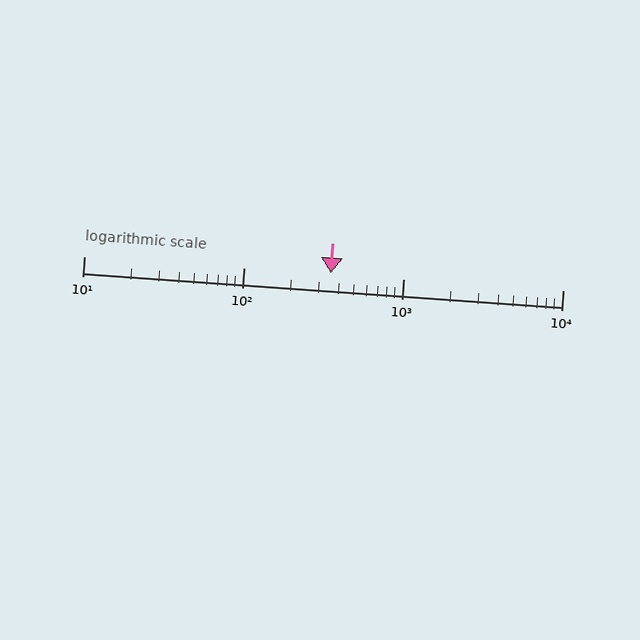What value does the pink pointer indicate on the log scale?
The pointer indicates approximately 350.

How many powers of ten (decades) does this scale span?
The scale spans 3 decades, from 10 to 10000.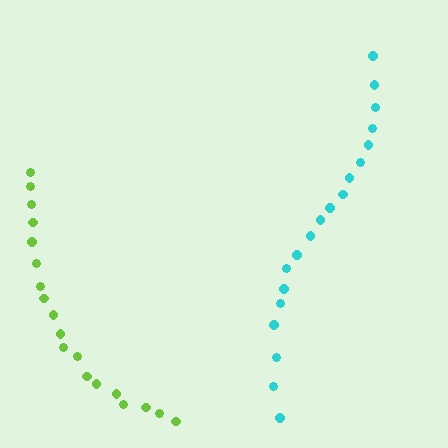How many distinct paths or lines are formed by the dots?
There are 2 distinct paths.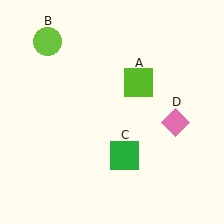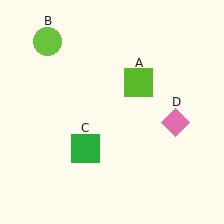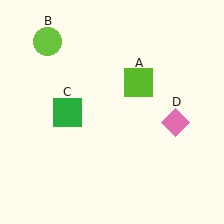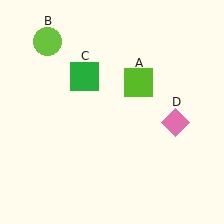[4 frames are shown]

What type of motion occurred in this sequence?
The green square (object C) rotated clockwise around the center of the scene.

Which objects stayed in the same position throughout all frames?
Lime square (object A) and lime circle (object B) and pink diamond (object D) remained stationary.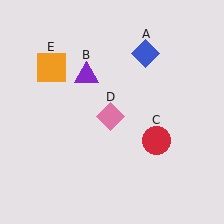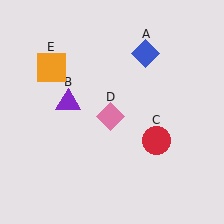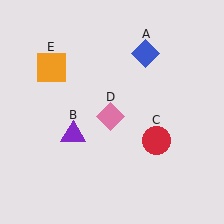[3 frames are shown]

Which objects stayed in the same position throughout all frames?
Blue diamond (object A) and red circle (object C) and pink diamond (object D) and orange square (object E) remained stationary.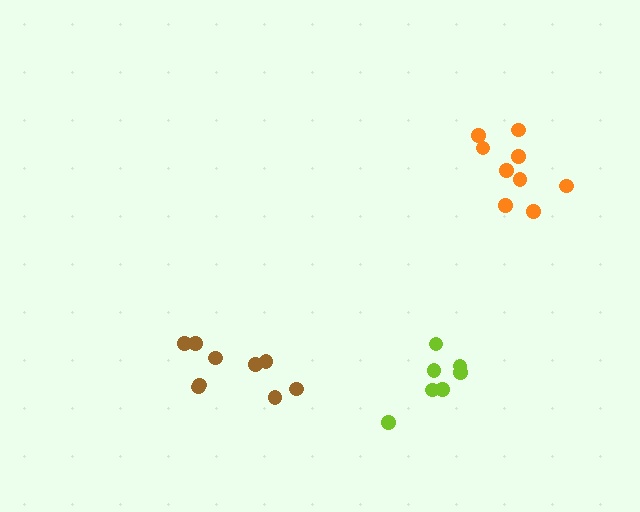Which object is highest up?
The orange cluster is topmost.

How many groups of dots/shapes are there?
There are 3 groups.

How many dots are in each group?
Group 1: 7 dots, Group 2: 9 dots, Group 3: 9 dots (25 total).